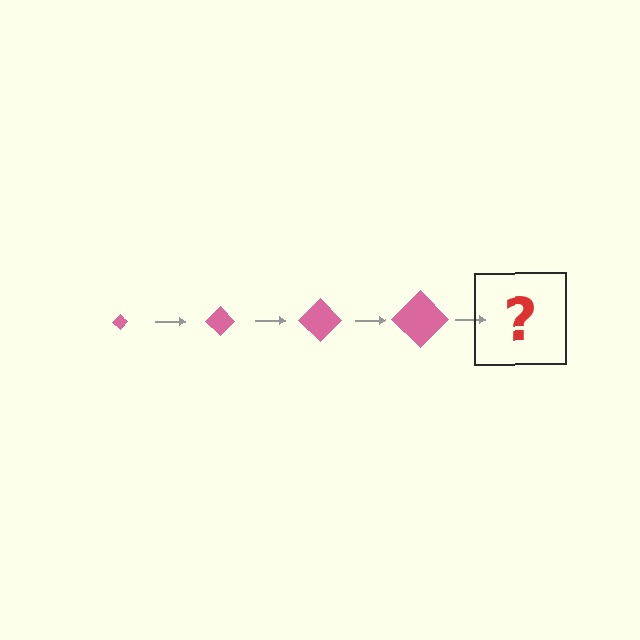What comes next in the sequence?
The next element should be a pink diamond, larger than the previous one.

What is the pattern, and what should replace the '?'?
The pattern is that the diamond gets progressively larger each step. The '?' should be a pink diamond, larger than the previous one.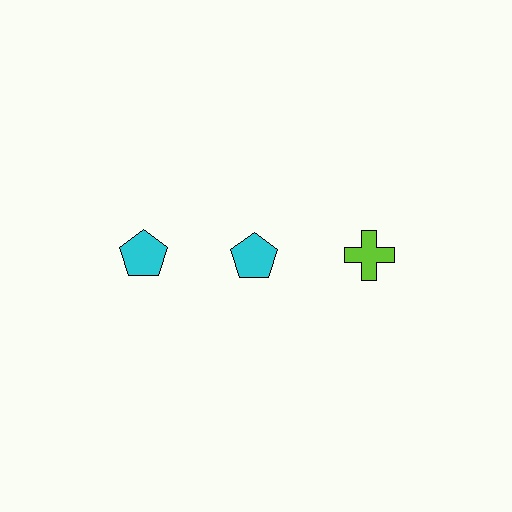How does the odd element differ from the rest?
It differs in both color (lime instead of cyan) and shape (cross instead of pentagon).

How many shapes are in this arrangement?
There are 3 shapes arranged in a grid pattern.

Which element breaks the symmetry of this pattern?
The lime cross in the top row, center column breaks the symmetry. All other shapes are cyan pentagons.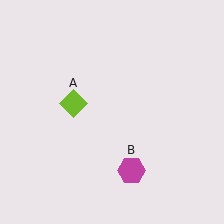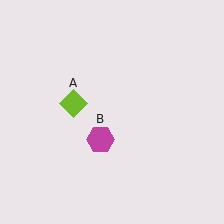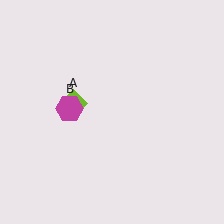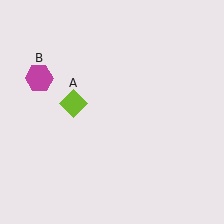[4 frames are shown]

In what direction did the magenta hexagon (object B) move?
The magenta hexagon (object B) moved up and to the left.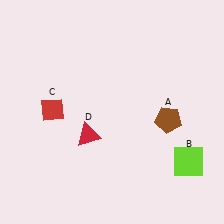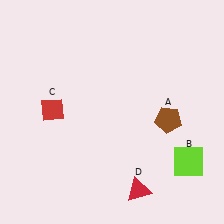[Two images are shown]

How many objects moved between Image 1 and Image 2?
1 object moved between the two images.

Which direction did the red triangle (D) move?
The red triangle (D) moved down.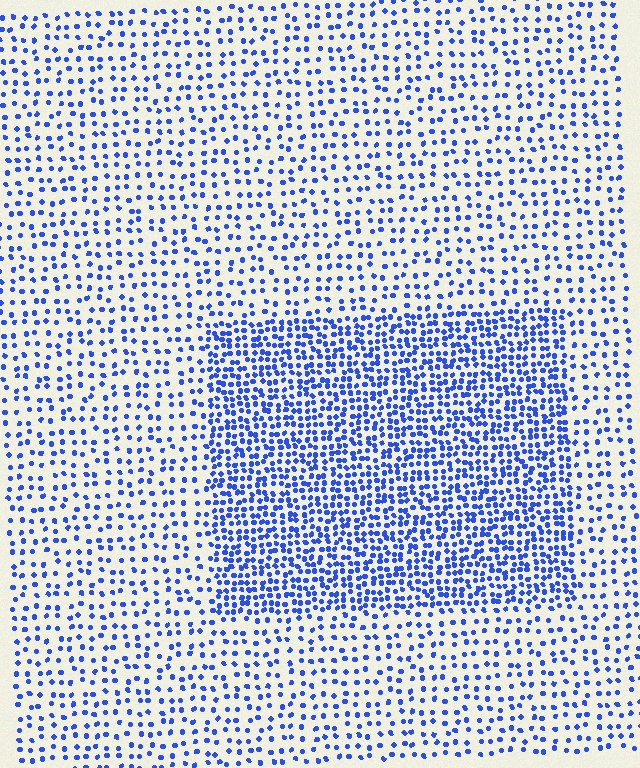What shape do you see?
I see a rectangle.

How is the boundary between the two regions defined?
The boundary is defined by a change in element density (approximately 2.2x ratio). All elements are the same color, size, and shape.